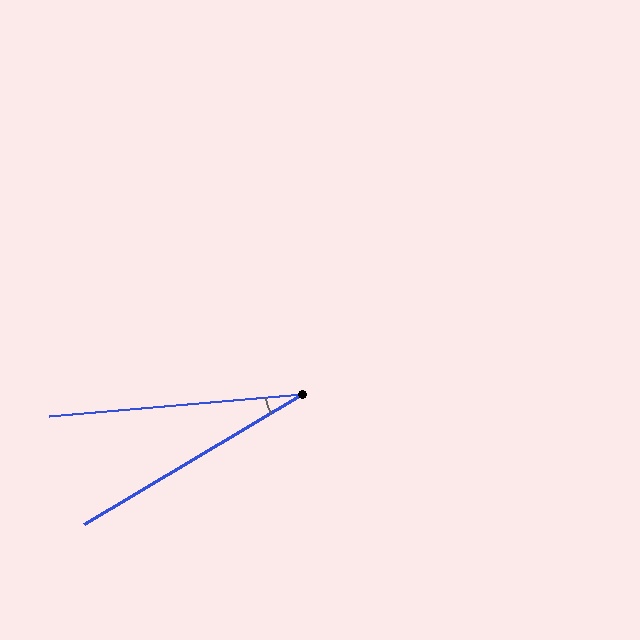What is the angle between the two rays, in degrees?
Approximately 26 degrees.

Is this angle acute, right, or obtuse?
It is acute.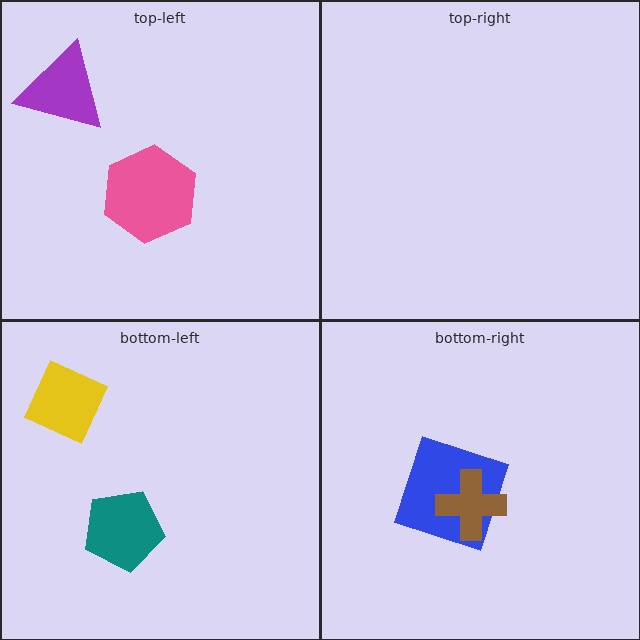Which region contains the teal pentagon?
The bottom-left region.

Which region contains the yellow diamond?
The bottom-left region.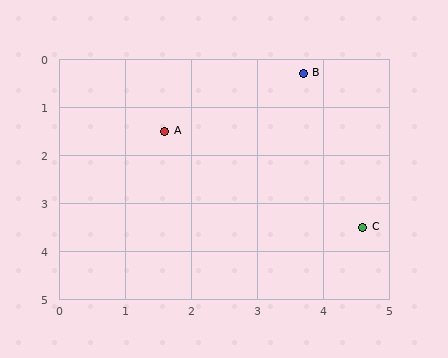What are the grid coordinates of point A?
Point A is at approximately (1.6, 1.5).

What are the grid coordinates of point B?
Point B is at approximately (3.7, 0.3).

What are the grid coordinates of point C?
Point C is at approximately (4.6, 3.5).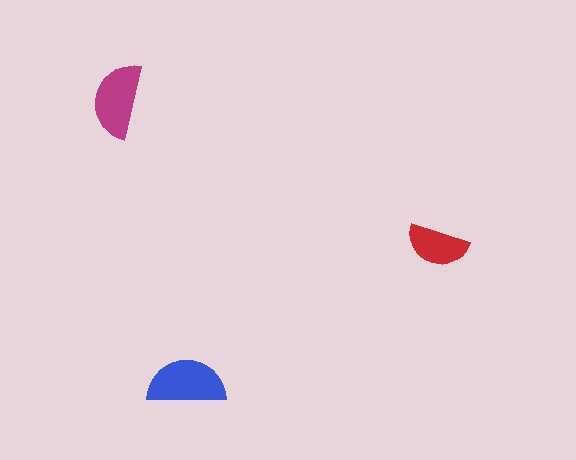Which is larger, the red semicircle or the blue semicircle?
The blue one.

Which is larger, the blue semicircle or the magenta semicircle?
The blue one.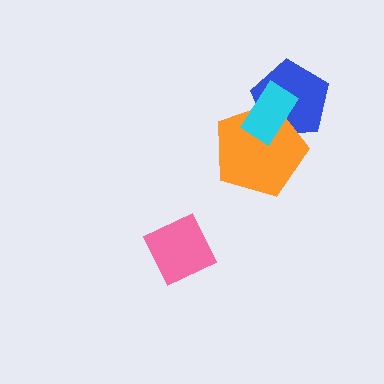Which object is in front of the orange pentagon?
The cyan rectangle is in front of the orange pentagon.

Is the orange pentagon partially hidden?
Yes, it is partially covered by another shape.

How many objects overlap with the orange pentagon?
2 objects overlap with the orange pentagon.